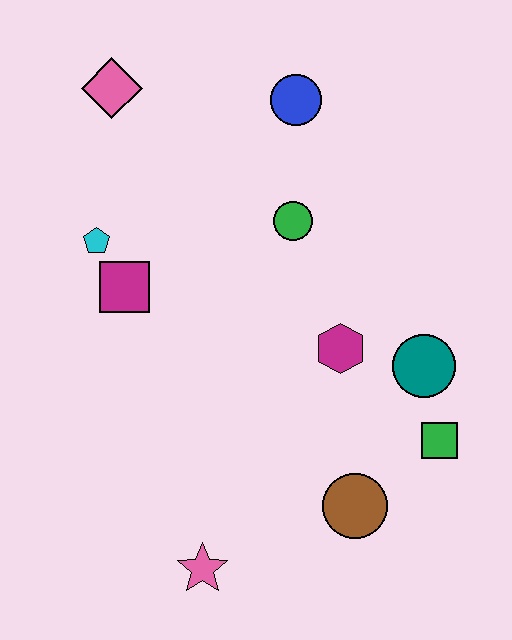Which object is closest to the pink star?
The brown circle is closest to the pink star.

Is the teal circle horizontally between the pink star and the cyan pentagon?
No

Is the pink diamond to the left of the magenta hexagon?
Yes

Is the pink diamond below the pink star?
No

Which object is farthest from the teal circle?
The pink diamond is farthest from the teal circle.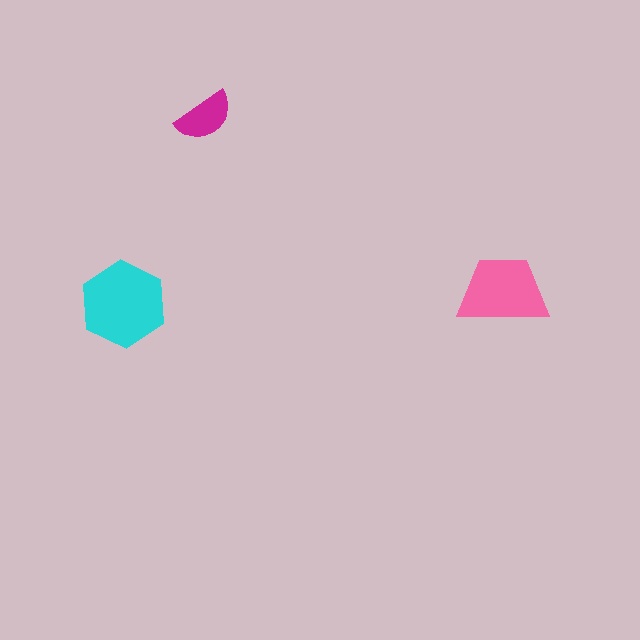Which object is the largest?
The cyan hexagon.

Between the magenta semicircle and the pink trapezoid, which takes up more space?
The pink trapezoid.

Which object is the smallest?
The magenta semicircle.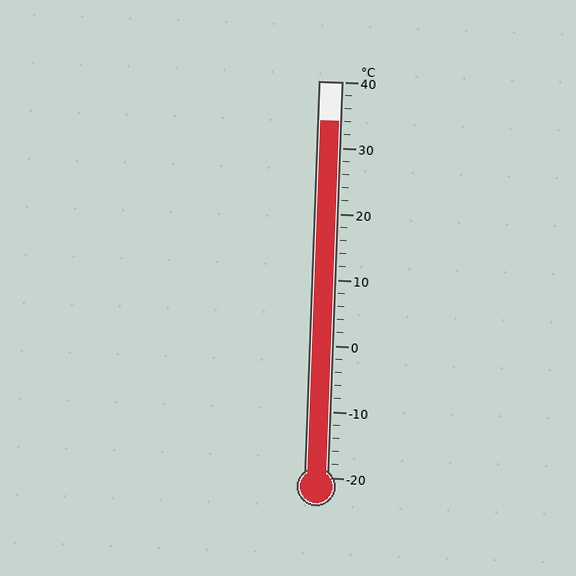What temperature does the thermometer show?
The thermometer shows approximately 34°C.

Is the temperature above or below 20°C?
The temperature is above 20°C.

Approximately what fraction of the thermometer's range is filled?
The thermometer is filled to approximately 90% of its range.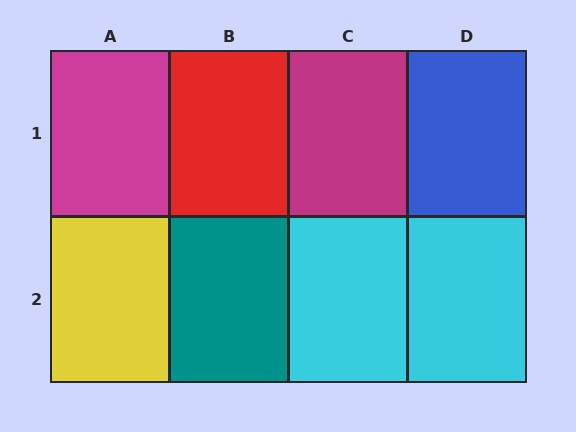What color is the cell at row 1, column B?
Red.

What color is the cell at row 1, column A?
Magenta.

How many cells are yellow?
1 cell is yellow.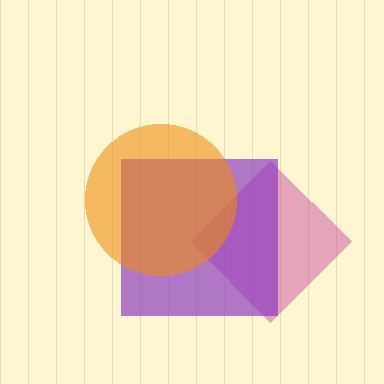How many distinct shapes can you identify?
There are 3 distinct shapes: a magenta diamond, a purple square, an orange circle.